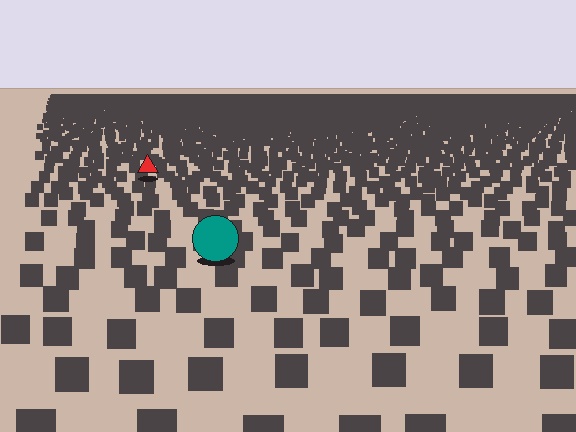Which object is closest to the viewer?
The teal circle is closest. The texture marks near it are larger and more spread out.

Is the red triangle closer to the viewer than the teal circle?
No. The teal circle is closer — you can tell from the texture gradient: the ground texture is coarser near it.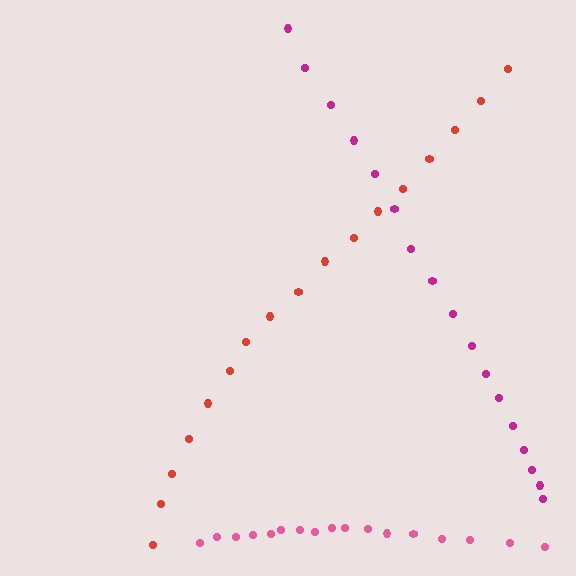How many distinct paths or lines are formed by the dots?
There are 3 distinct paths.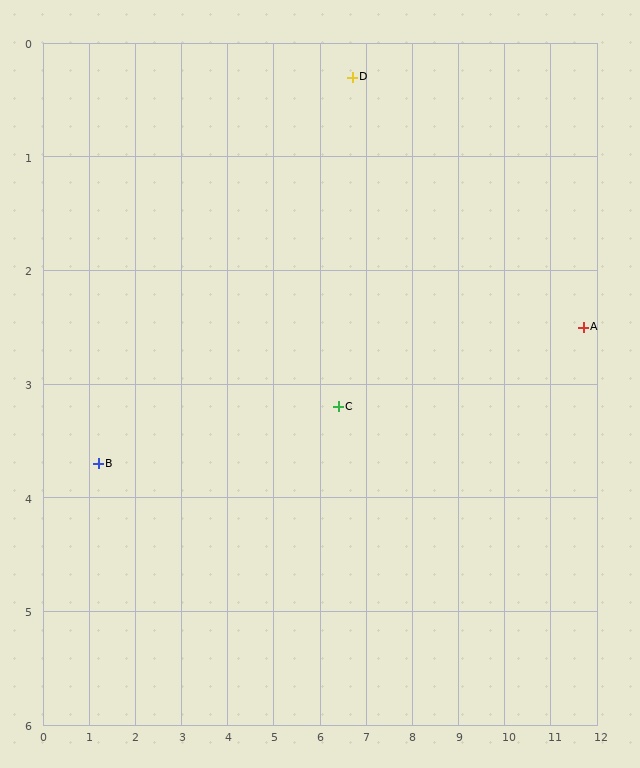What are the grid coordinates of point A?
Point A is at approximately (11.7, 2.5).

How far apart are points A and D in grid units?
Points A and D are about 5.5 grid units apart.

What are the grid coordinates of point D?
Point D is at approximately (6.7, 0.3).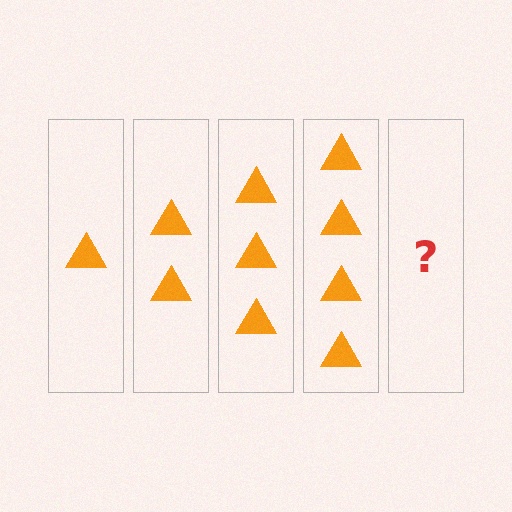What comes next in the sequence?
The next element should be 5 triangles.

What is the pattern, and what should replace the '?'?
The pattern is that each step adds one more triangle. The '?' should be 5 triangles.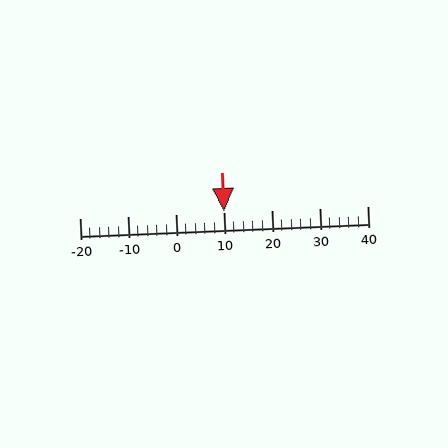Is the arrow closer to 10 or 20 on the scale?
The arrow is closer to 10.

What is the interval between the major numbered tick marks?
The major tick marks are spaced 10 units apart.